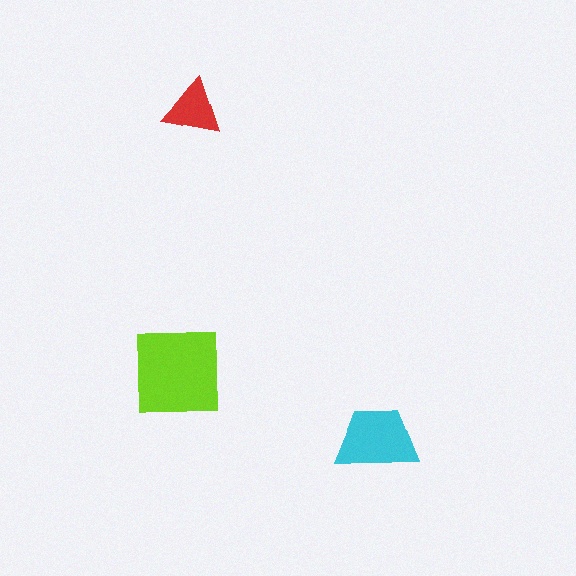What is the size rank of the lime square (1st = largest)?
1st.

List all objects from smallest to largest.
The red triangle, the cyan trapezoid, the lime square.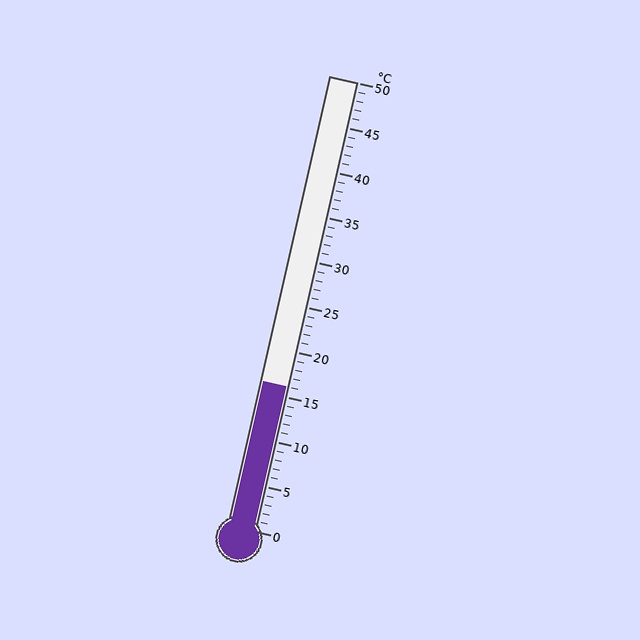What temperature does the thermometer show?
The thermometer shows approximately 16°C.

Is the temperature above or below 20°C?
The temperature is below 20°C.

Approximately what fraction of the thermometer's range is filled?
The thermometer is filled to approximately 30% of its range.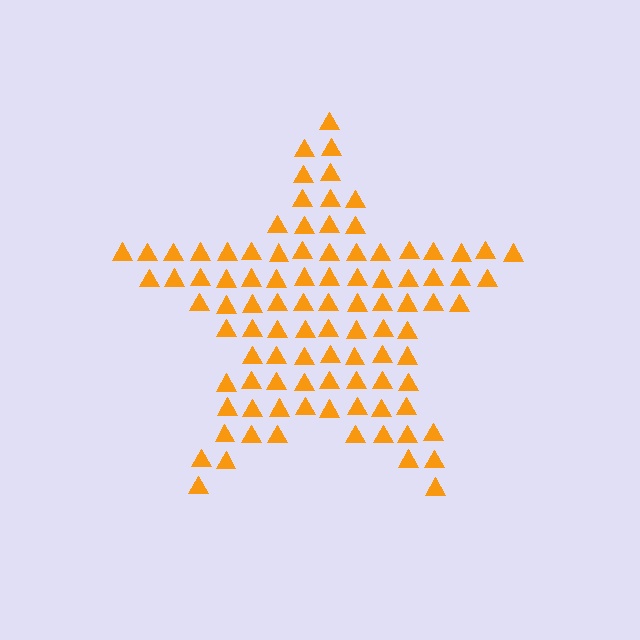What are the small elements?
The small elements are triangles.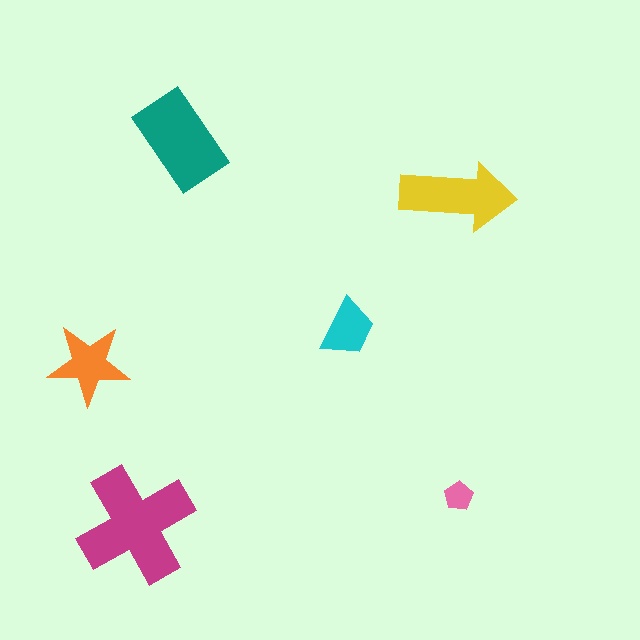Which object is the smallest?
The pink pentagon.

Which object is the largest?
The magenta cross.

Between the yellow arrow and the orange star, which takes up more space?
The yellow arrow.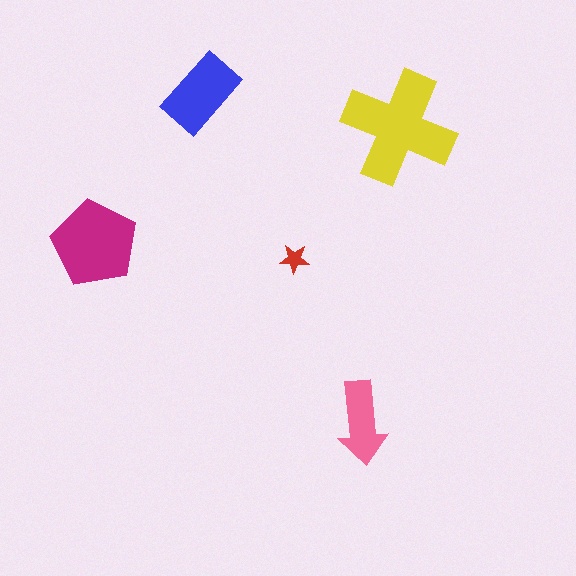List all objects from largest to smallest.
The yellow cross, the magenta pentagon, the blue rectangle, the pink arrow, the red star.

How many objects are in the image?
There are 5 objects in the image.